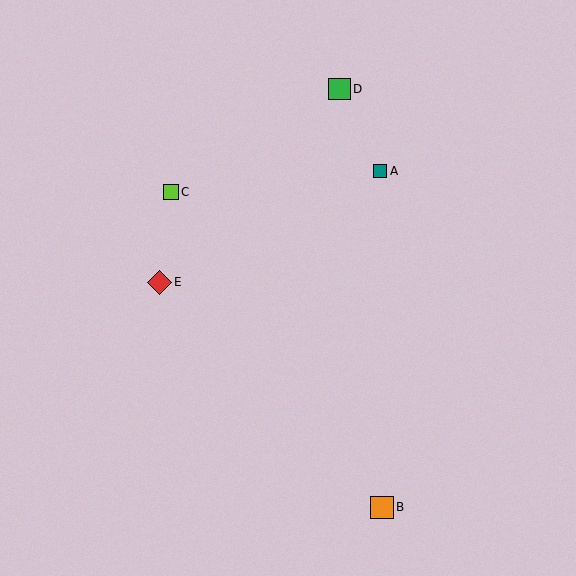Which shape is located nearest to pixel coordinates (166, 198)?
The lime square (labeled C) at (171, 192) is nearest to that location.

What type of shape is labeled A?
Shape A is a teal square.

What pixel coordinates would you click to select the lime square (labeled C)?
Click at (171, 192) to select the lime square C.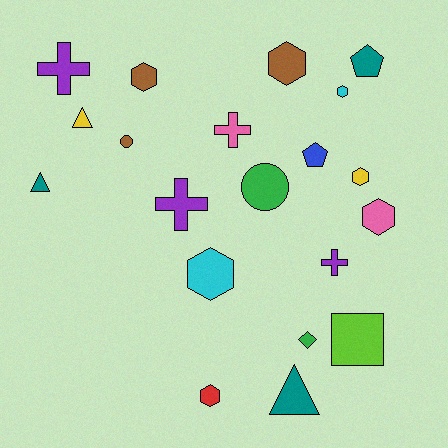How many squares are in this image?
There is 1 square.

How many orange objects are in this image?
There are no orange objects.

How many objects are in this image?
There are 20 objects.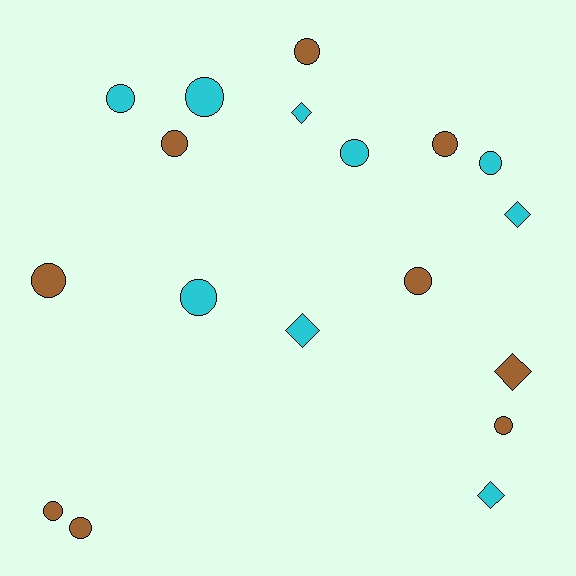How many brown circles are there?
There are 8 brown circles.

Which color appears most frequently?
Cyan, with 9 objects.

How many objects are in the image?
There are 18 objects.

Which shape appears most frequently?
Circle, with 13 objects.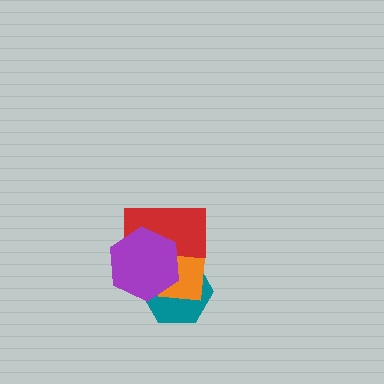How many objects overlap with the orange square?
3 objects overlap with the orange square.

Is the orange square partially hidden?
Yes, it is partially covered by another shape.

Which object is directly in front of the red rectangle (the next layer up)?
The orange square is directly in front of the red rectangle.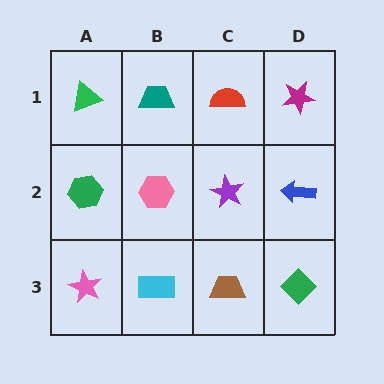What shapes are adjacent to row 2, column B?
A teal trapezoid (row 1, column B), a cyan rectangle (row 3, column B), a green hexagon (row 2, column A), a purple star (row 2, column C).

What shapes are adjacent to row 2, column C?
A red semicircle (row 1, column C), a brown trapezoid (row 3, column C), a pink hexagon (row 2, column B), a blue arrow (row 2, column D).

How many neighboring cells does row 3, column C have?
3.